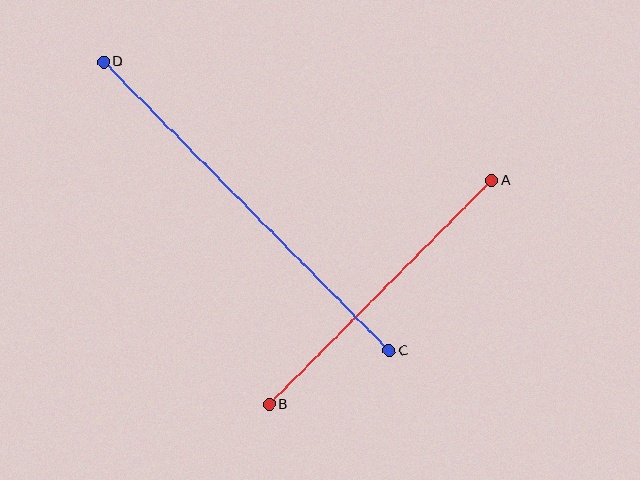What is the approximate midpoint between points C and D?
The midpoint is at approximately (246, 206) pixels.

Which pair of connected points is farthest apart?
Points C and D are farthest apart.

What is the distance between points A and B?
The distance is approximately 316 pixels.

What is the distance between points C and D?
The distance is approximately 406 pixels.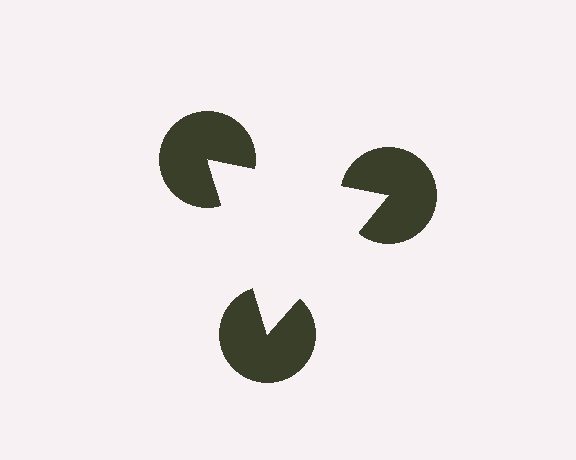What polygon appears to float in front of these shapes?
An illusory triangle — its edges are inferred from the aligned wedge cuts in the pac-man discs, not physically drawn.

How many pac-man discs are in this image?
There are 3 — one at each vertex of the illusory triangle.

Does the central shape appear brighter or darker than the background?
It typically appears slightly brighter than the background, even though no actual brightness change is drawn.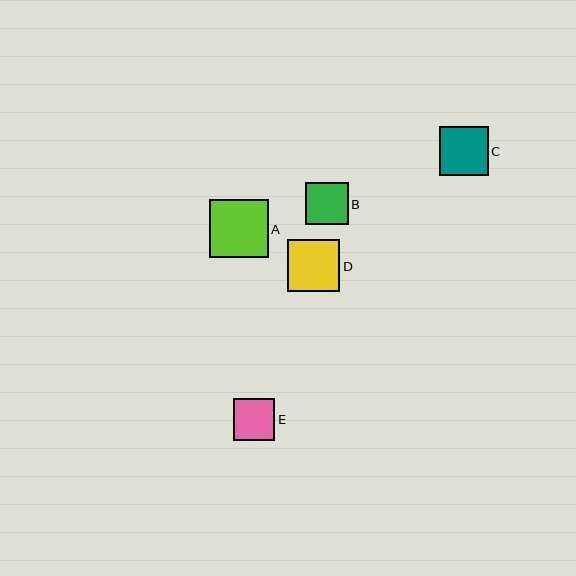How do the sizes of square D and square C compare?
Square D and square C are approximately the same size.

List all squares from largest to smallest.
From largest to smallest: A, D, C, B, E.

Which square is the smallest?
Square E is the smallest with a size of approximately 41 pixels.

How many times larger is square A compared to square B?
Square A is approximately 1.4 times the size of square B.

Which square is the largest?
Square A is the largest with a size of approximately 59 pixels.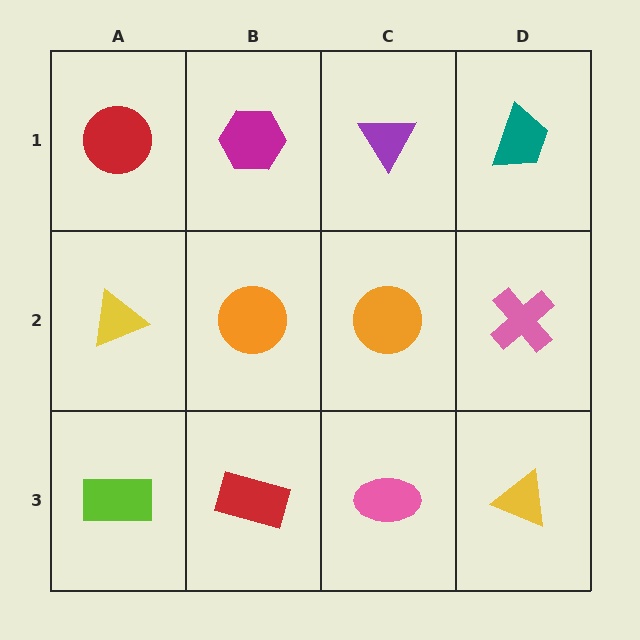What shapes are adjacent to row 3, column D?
A pink cross (row 2, column D), a pink ellipse (row 3, column C).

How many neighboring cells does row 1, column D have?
2.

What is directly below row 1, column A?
A yellow triangle.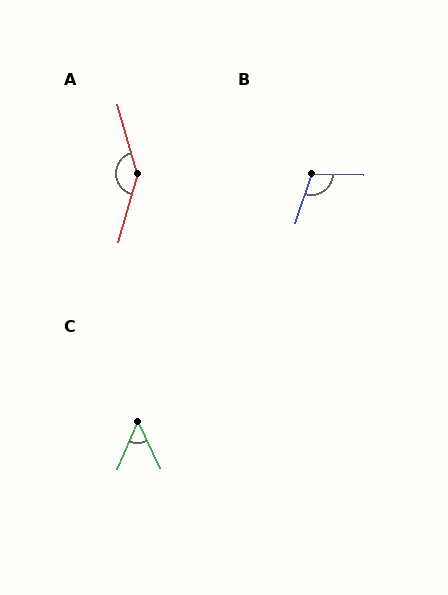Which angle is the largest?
A, at approximately 149 degrees.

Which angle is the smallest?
C, at approximately 49 degrees.